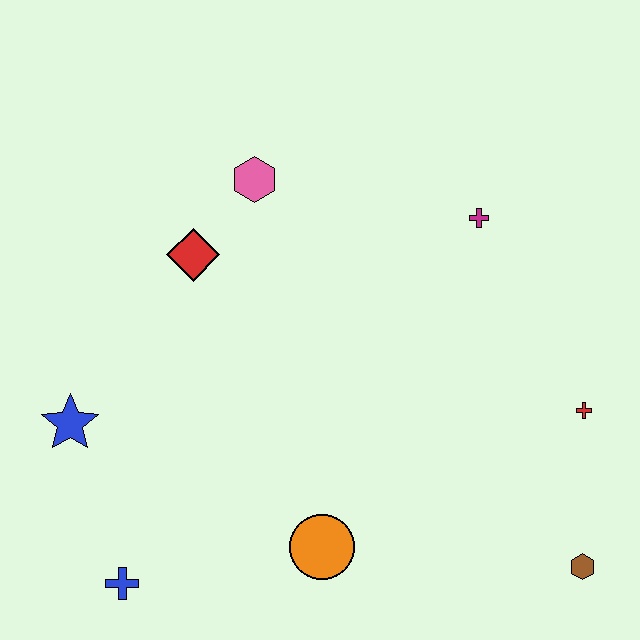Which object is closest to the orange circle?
The blue cross is closest to the orange circle.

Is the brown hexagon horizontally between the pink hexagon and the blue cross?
No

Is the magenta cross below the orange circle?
No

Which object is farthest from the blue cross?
The magenta cross is farthest from the blue cross.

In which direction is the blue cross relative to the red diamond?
The blue cross is below the red diamond.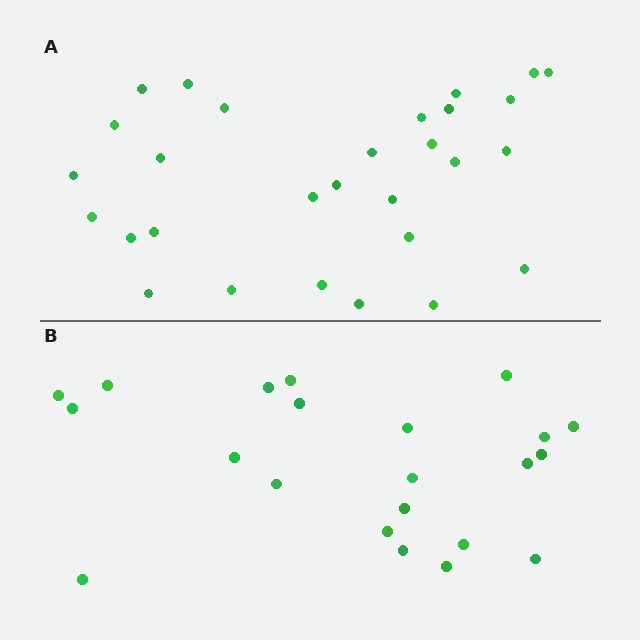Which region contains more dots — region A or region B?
Region A (the top region) has more dots.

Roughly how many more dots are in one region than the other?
Region A has roughly 8 or so more dots than region B.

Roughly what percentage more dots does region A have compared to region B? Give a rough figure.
About 30% more.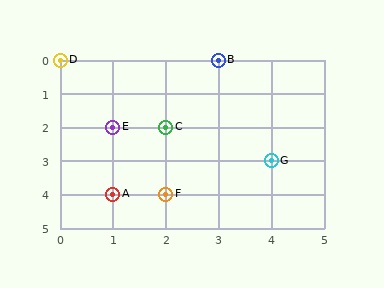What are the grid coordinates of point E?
Point E is at grid coordinates (1, 2).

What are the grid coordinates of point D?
Point D is at grid coordinates (0, 0).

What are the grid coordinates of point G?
Point G is at grid coordinates (4, 3).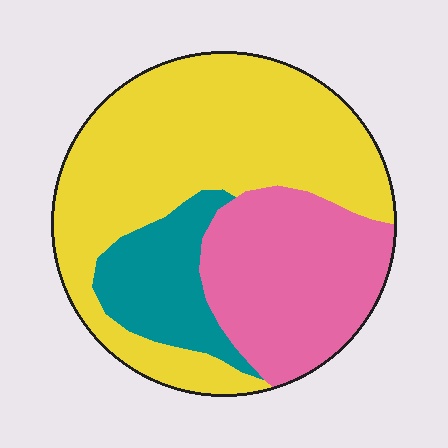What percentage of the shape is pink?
Pink takes up between a sixth and a third of the shape.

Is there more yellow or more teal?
Yellow.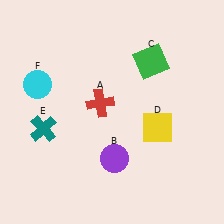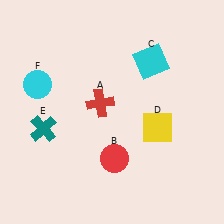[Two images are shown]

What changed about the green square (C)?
In Image 1, C is green. In Image 2, it changed to cyan.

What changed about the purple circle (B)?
In Image 1, B is purple. In Image 2, it changed to red.